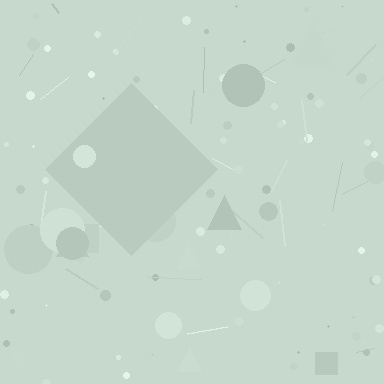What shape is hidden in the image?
A diamond is hidden in the image.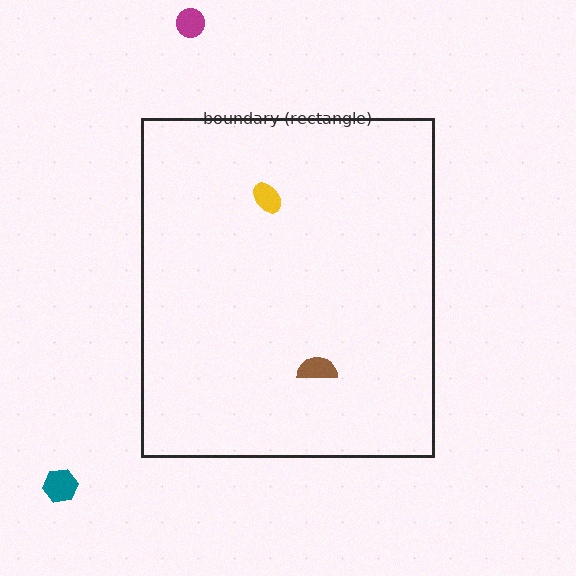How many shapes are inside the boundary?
2 inside, 2 outside.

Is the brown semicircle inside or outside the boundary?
Inside.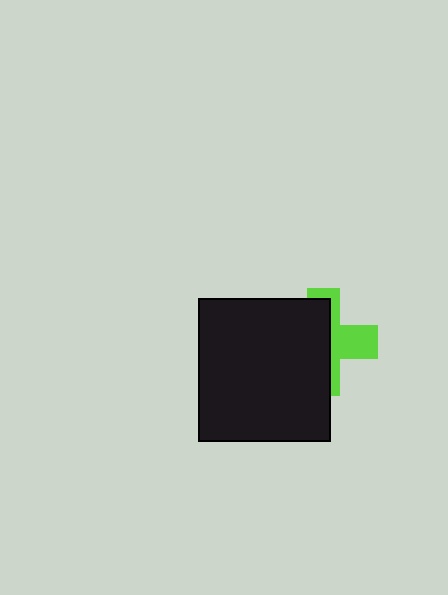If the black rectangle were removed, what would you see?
You would see the complete lime cross.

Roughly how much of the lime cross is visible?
A small part of it is visible (roughly 40%).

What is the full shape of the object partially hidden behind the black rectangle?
The partially hidden object is a lime cross.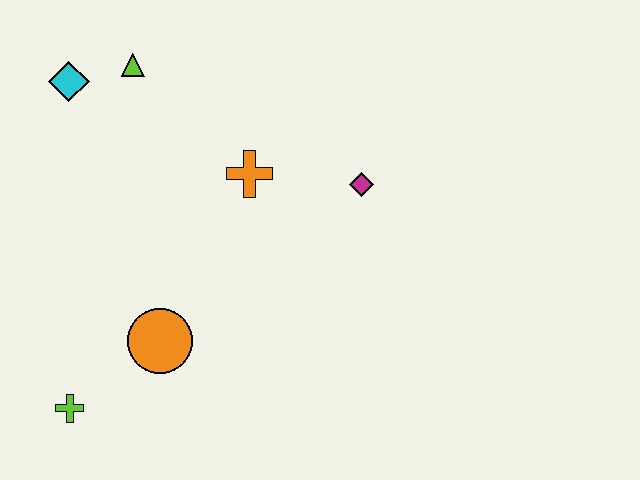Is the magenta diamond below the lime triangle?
Yes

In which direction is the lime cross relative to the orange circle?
The lime cross is to the left of the orange circle.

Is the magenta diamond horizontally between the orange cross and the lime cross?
No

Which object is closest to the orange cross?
The magenta diamond is closest to the orange cross.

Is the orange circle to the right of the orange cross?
No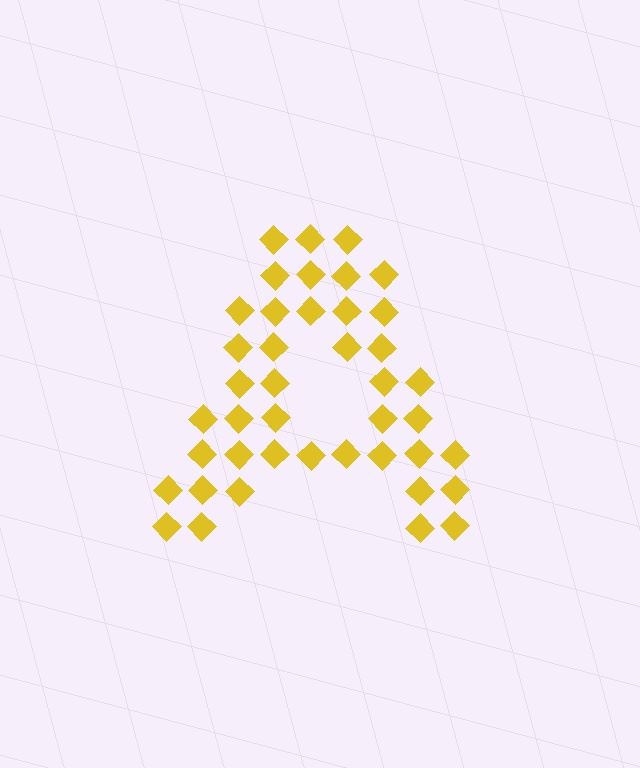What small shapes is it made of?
It is made of small diamonds.